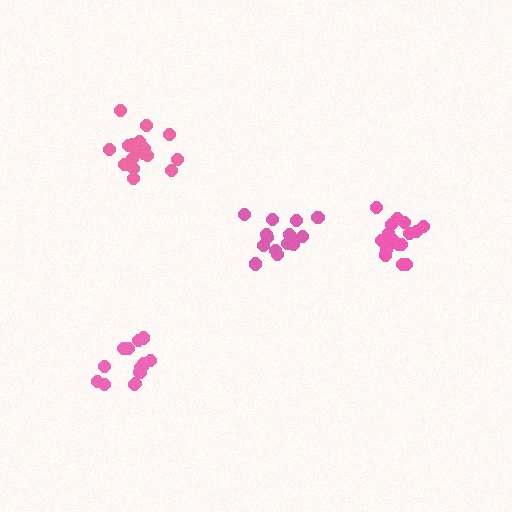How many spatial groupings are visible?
There are 4 spatial groupings.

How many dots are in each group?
Group 1: 17 dots, Group 2: 15 dots, Group 3: 18 dots, Group 4: 14 dots (64 total).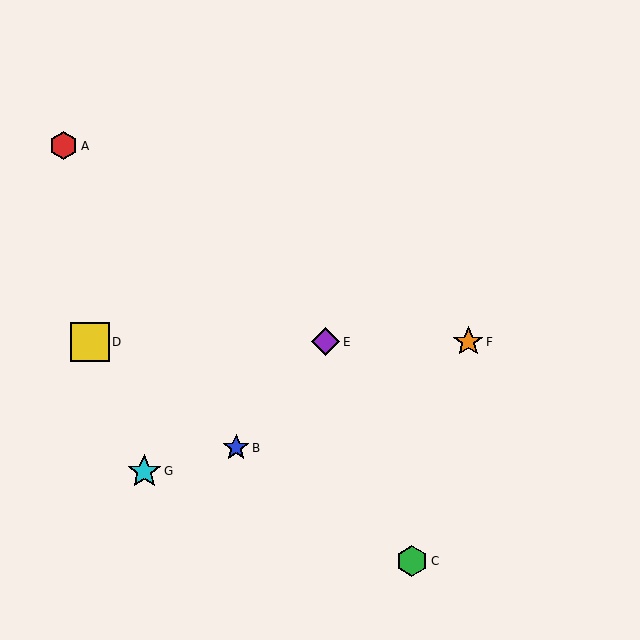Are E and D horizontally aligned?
Yes, both are at y≈342.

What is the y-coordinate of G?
Object G is at y≈471.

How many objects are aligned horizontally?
3 objects (D, E, F) are aligned horizontally.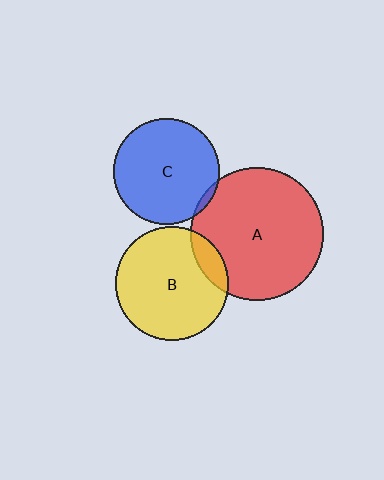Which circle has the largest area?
Circle A (red).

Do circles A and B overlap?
Yes.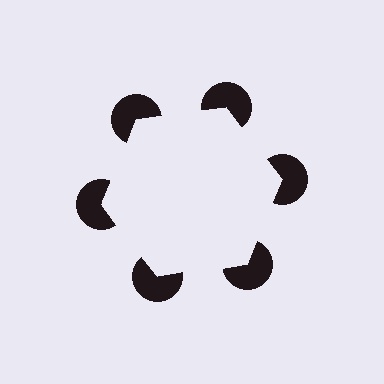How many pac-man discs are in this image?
There are 6 — one at each vertex of the illusory hexagon.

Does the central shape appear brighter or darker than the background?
It typically appears slightly brighter than the background, even though no actual brightness change is drawn.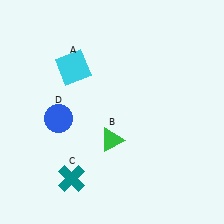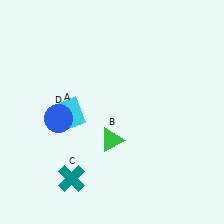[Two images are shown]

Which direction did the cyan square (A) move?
The cyan square (A) moved down.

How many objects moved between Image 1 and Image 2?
1 object moved between the two images.